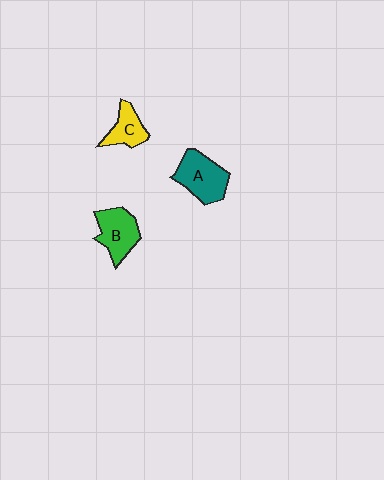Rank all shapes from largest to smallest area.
From largest to smallest: A (teal), B (green), C (yellow).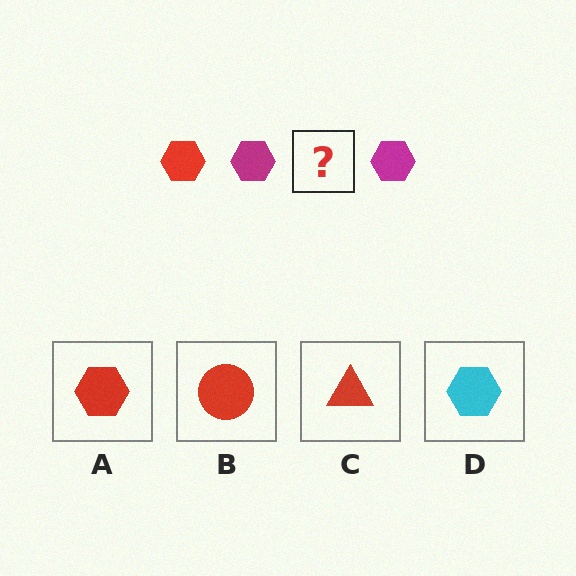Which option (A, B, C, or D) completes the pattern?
A.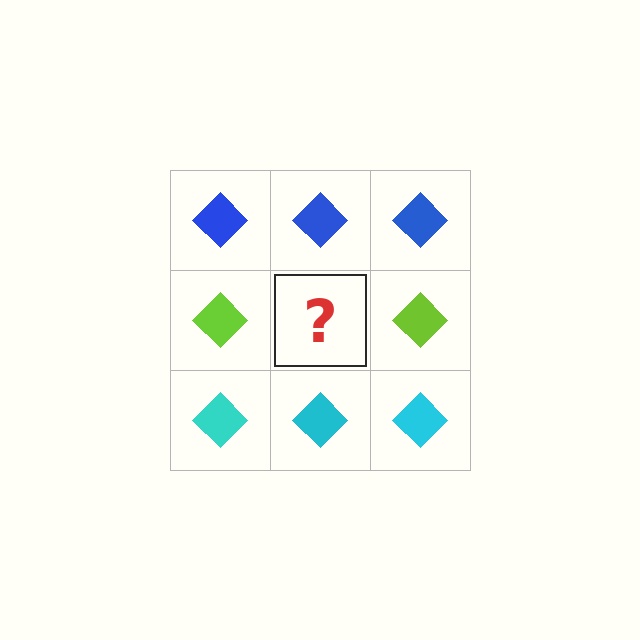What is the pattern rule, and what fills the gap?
The rule is that each row has a consistent color. The gap should be filled with a lime diamond.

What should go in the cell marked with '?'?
The missing cell should contain a lime diamond.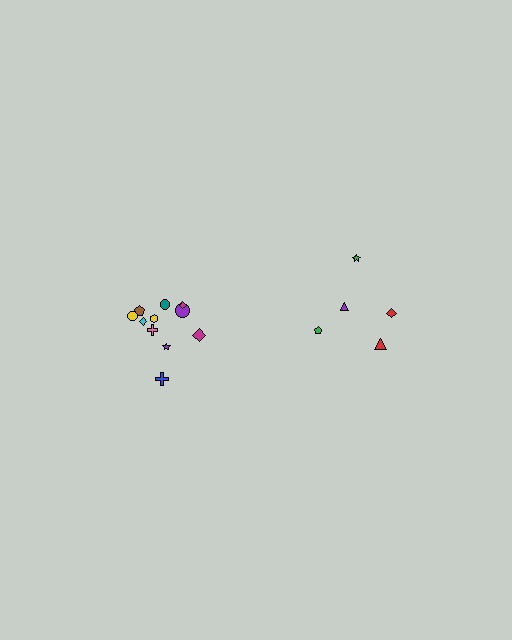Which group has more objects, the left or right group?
The left group.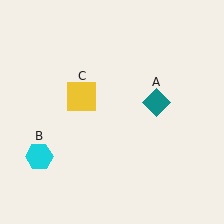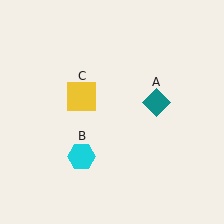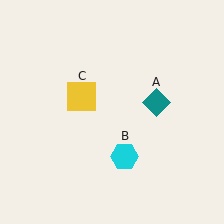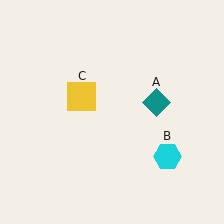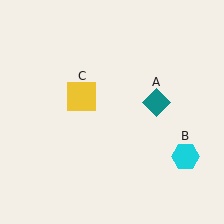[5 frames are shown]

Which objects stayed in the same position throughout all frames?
Teal diamond (object A) and yellow square (object C) remained stationary.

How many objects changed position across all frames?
1 object changed position: cyan hexagon (object B).